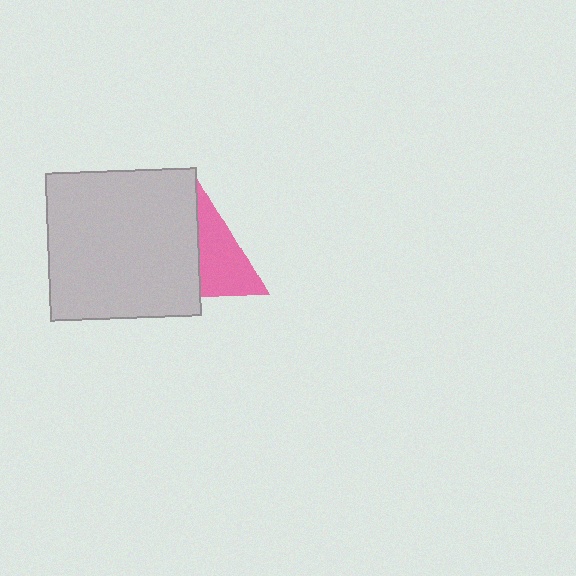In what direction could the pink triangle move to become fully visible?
The pink triangle could move right. That would shift it out from behind the light gray rectangle entirely.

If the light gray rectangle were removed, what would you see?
You would see the complete pink triangle.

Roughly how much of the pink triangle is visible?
About half of it is visible (roughly 49%).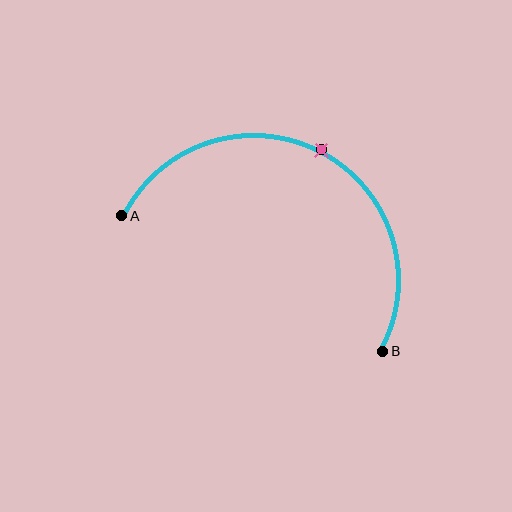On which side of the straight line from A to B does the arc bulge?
The arc bulges above the straight line connecting A and B.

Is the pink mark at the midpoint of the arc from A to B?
Yes. The pink mark lies on the arc at equal arc-length from both A and B — it is the arc midpoint.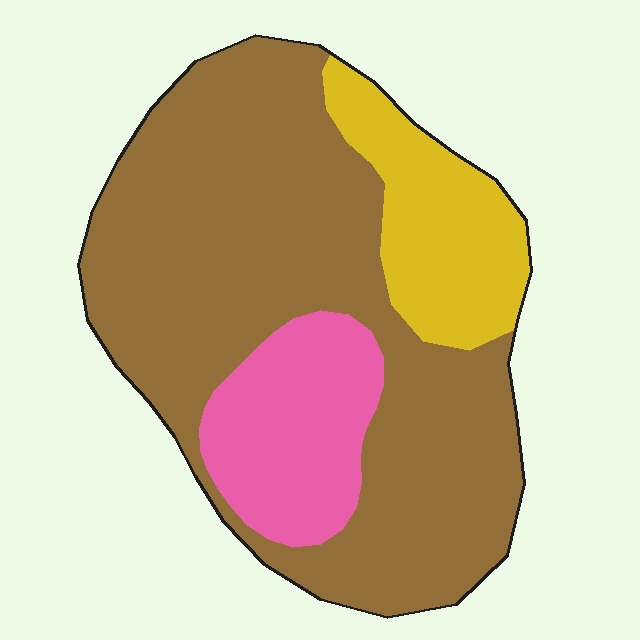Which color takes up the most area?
Brown, at roughly 65%.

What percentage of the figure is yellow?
Yellow takes up about one sixth (1/6) of the figure.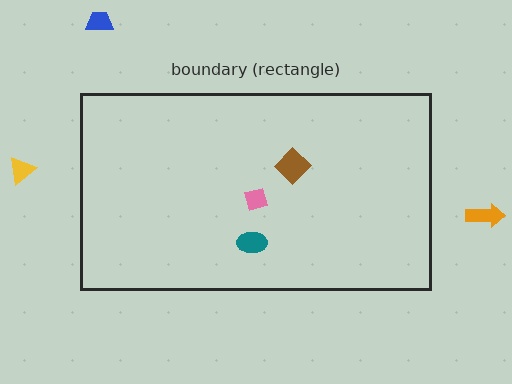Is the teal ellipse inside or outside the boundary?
Inside.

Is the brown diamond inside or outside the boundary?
Inside.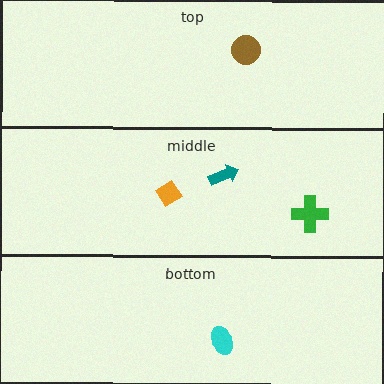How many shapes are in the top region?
1.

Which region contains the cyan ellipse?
The bottom region.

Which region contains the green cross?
The middle region.